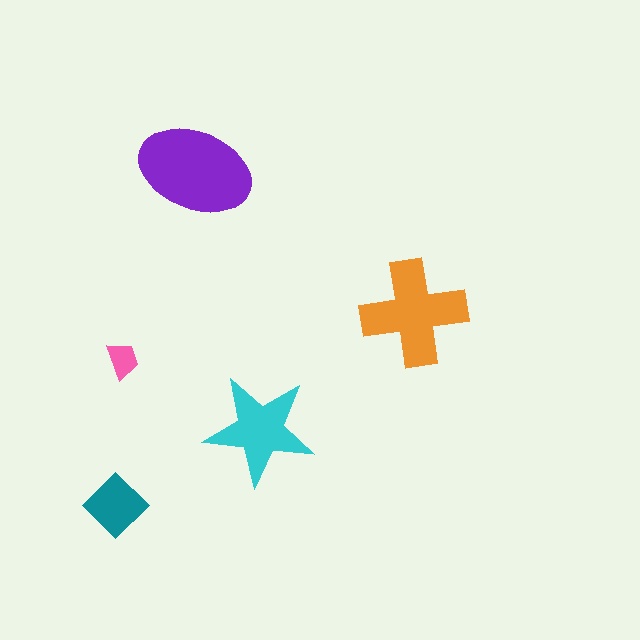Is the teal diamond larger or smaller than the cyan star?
Smaller.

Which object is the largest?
The purple ellipse.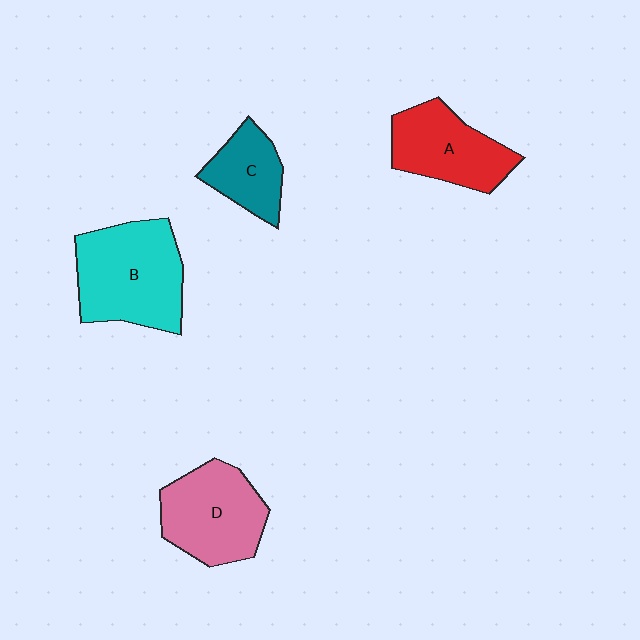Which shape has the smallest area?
Shape C (teal).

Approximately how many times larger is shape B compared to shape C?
Approximately 1.9 times.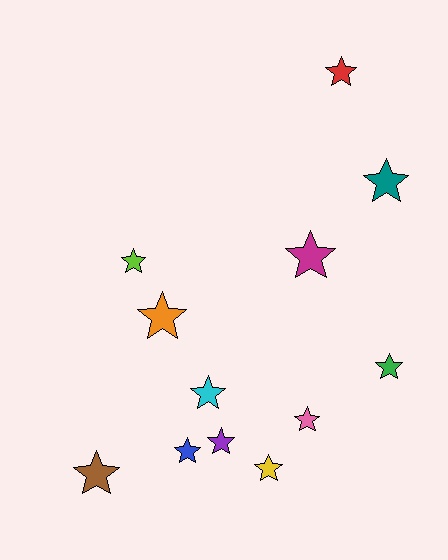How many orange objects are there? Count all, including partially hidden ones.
There is 1 orange object.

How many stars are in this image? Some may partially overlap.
There are 12 stars.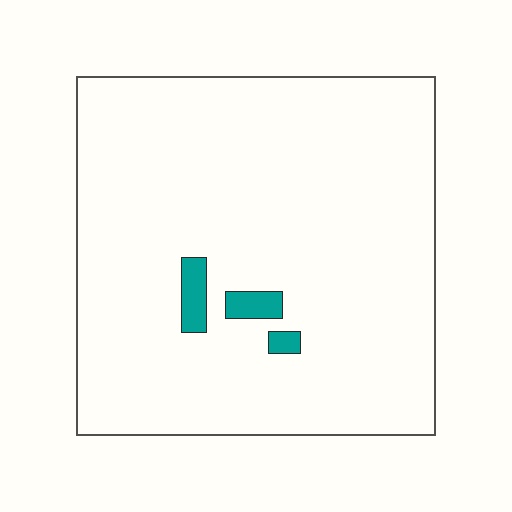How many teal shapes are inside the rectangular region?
3.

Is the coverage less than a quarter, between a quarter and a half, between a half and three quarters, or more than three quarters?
Less than a quarter.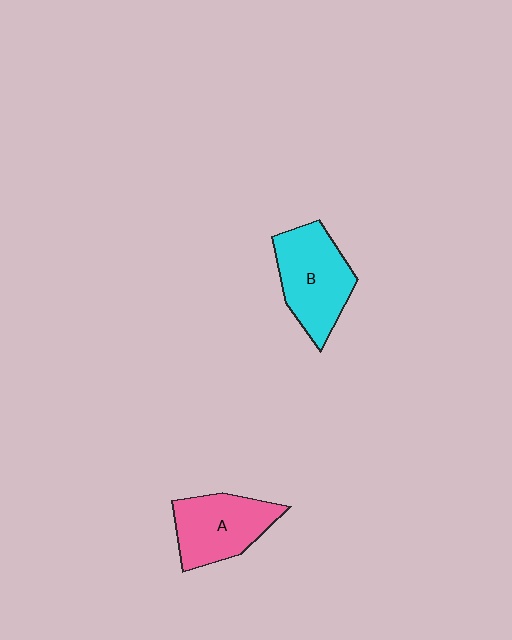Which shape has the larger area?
Shape B (cyan).